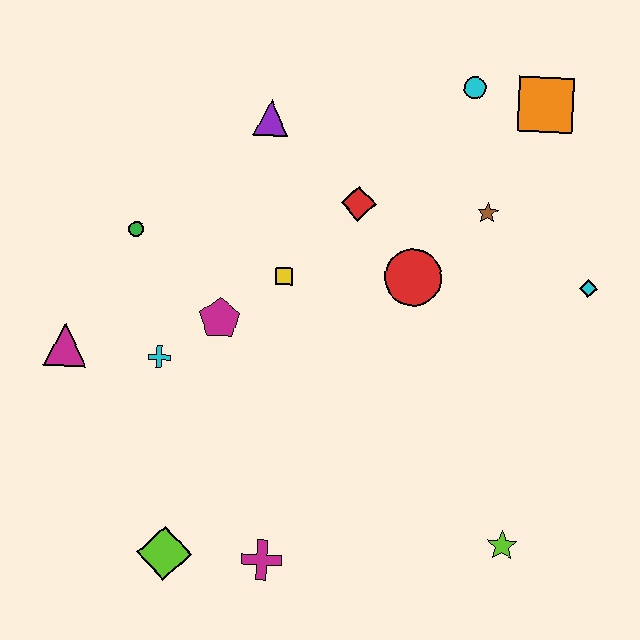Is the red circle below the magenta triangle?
No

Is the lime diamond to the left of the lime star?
Yes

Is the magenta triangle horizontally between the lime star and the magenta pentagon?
No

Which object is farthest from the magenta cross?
The orange square is farthest from the magenta cross.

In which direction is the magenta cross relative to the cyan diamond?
The magenta cross is to the left of the cyan diamond.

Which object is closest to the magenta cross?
The lime diamond is closest to the magenta cross.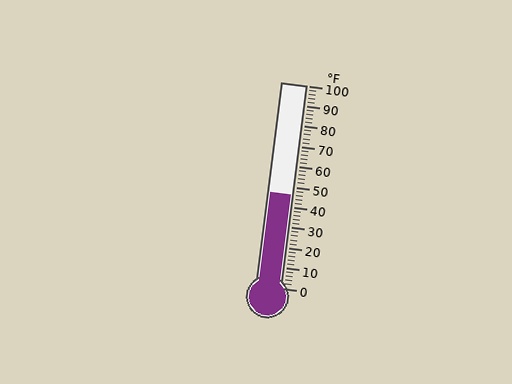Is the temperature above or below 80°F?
The temperature is below 80°F.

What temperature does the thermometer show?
The thermometer shows approximately 46°F.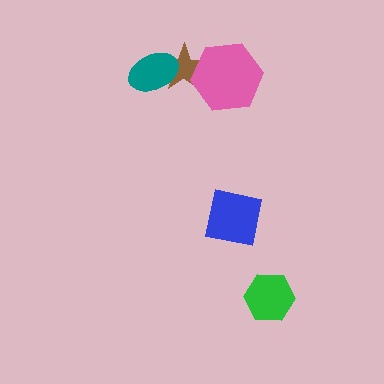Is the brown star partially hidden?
Yes, it is partially covered by another shape.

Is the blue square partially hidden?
No, no other shape covers it.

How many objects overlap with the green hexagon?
0 objects overlap with the green hexagon.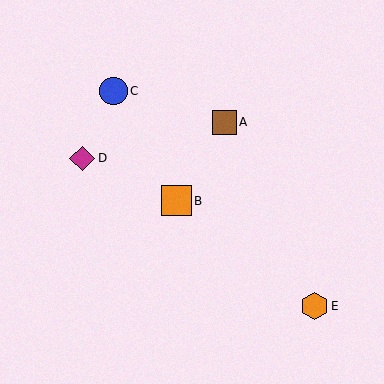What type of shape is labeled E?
Shape E is an orange hexagon.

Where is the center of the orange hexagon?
The center of the orange hexagon is at (314, 306).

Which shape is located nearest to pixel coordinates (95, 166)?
The magenta diamond (labeled D) at (82, 158) is nearest to that location.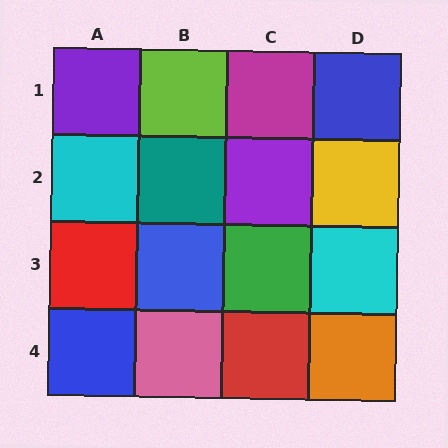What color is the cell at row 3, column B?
Blue.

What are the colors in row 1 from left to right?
Purple, lime, magenta, blue.